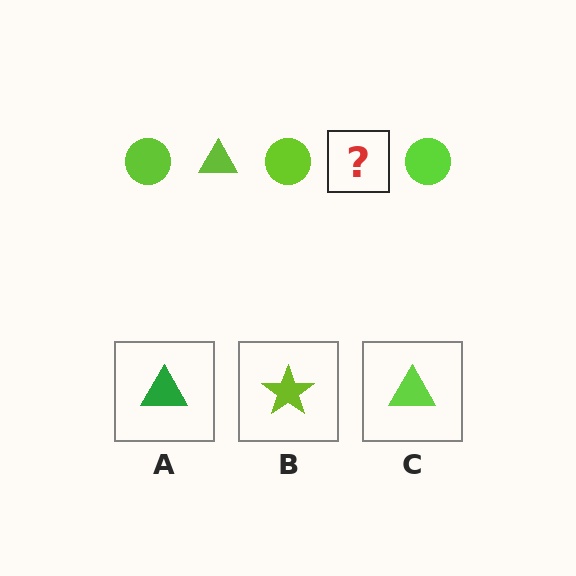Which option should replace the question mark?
Option C.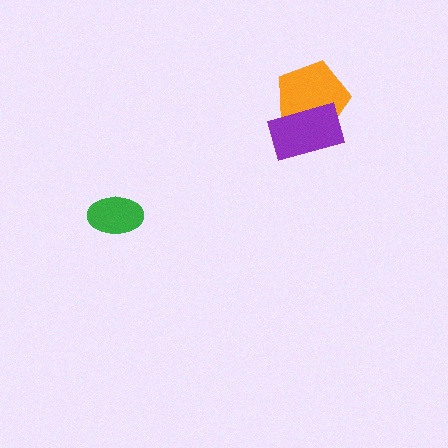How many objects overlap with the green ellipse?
0 objects overlap with the green ellipse.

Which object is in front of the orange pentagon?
The purple rectangle is in front of the orange pentagon.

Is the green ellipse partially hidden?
No, no other shape covers it.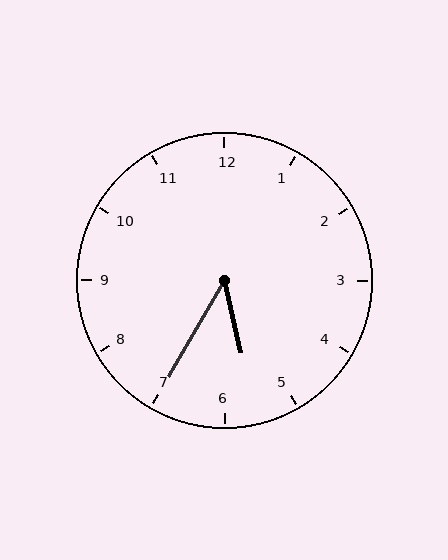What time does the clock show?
5:35.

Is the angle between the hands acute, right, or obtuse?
It is acute.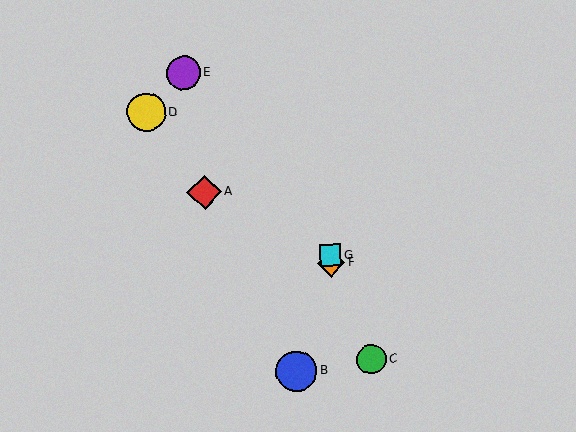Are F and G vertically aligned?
Yes, both are at x≈331.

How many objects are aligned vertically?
2 objects (F, G) are aligned vertically.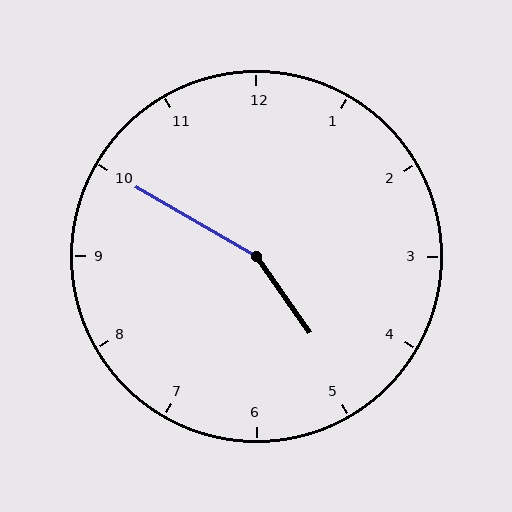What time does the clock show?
4:50.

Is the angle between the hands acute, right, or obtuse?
It is obtuse.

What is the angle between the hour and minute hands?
Approximately 155 degrees.